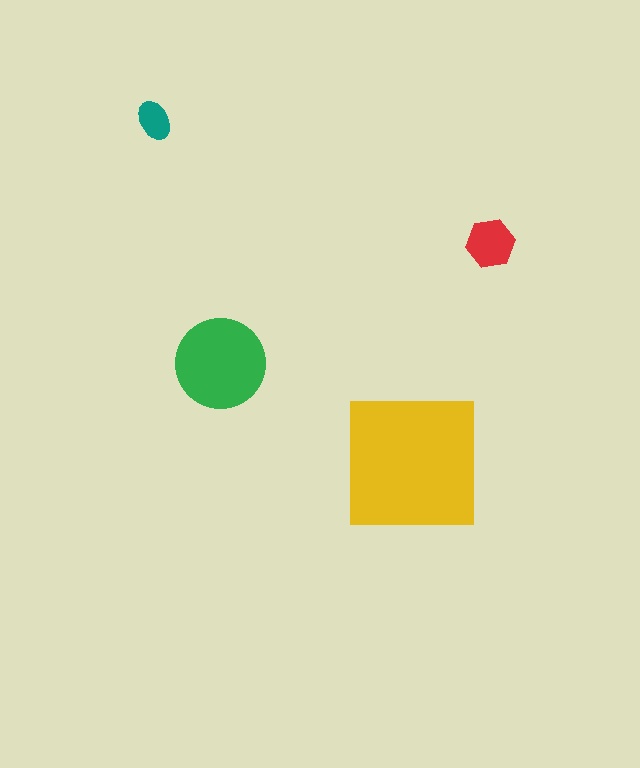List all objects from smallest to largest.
The teal ellipse, the red hexagon, the green circle, the yellow square.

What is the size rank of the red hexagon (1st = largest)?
3rd.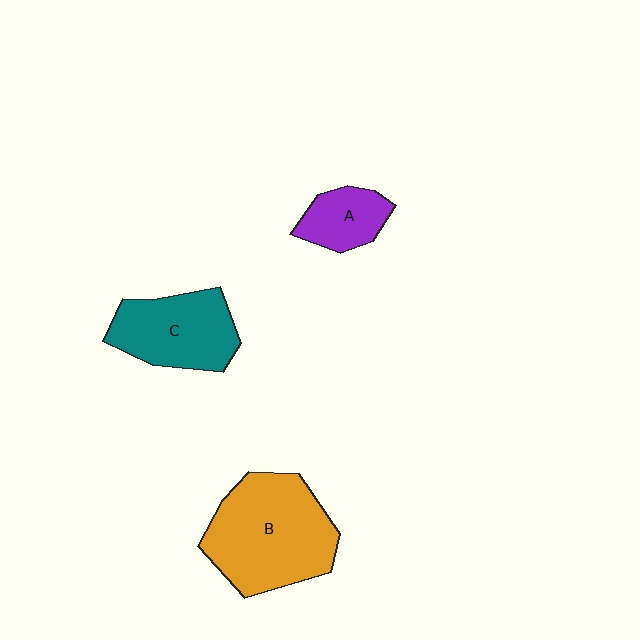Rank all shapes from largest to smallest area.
From largest to smallest: B (orange), C (teal), A (purple).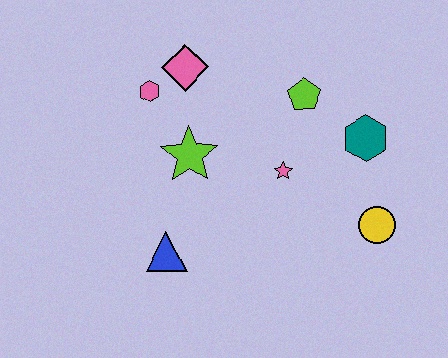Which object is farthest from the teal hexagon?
The blue triangle is farthest from the teal hexagon.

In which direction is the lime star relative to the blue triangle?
The lime star is above the blue triangle.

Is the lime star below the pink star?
No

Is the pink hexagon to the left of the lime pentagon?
Yes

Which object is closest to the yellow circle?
The teal hexagon is closest to the yellow circle.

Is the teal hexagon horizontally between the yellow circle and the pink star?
Yes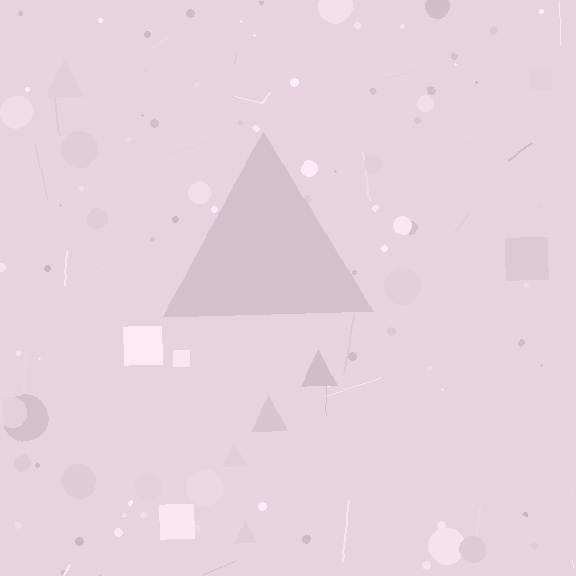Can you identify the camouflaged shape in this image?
The camouflaged shape is a triangle.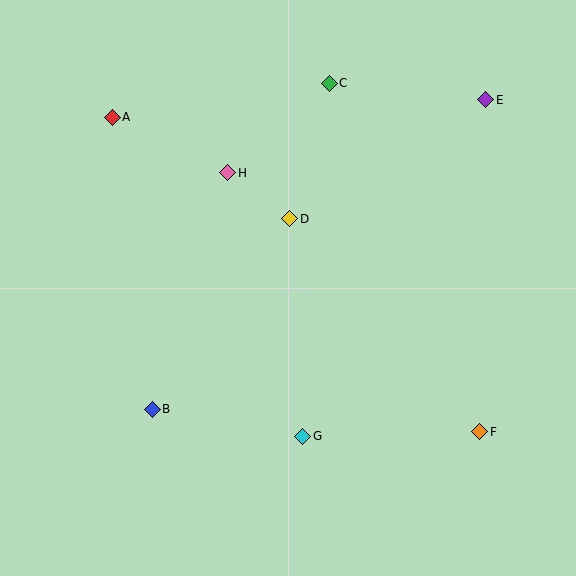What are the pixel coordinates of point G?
Point G is at (303, 436).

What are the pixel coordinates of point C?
Point C is at (329, 83).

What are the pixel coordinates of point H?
Point H is at (228, 173).